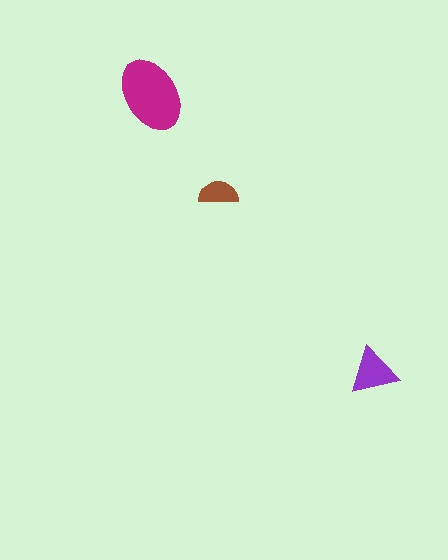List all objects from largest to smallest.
The magenta ellipse, the purple triangle, the brown semicircle.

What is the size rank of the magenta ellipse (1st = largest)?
1st.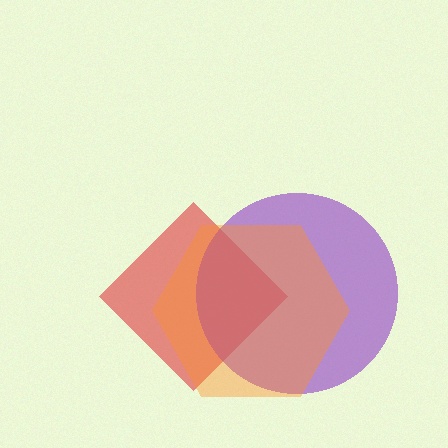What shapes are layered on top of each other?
The layered shapes are: a red diamond, a purple circle, an orange hexagon.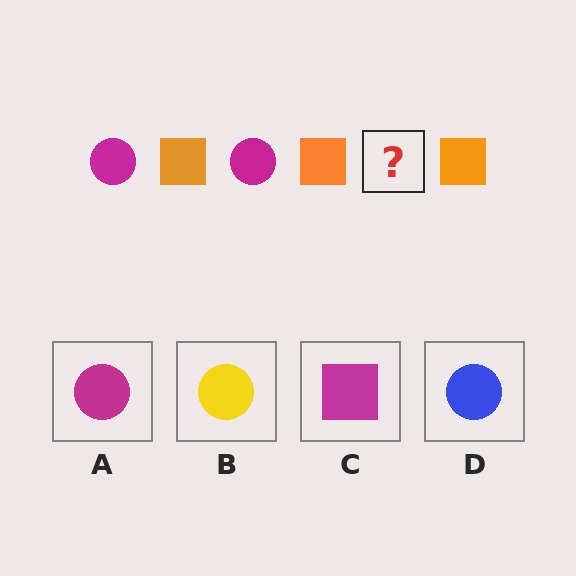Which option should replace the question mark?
Option A.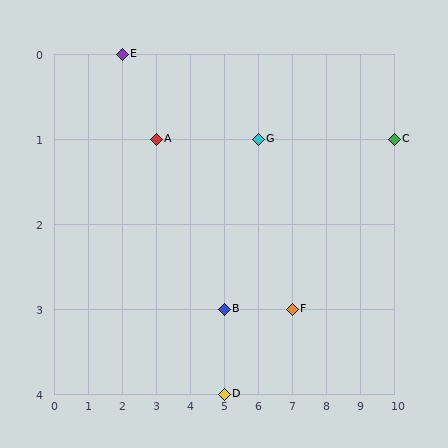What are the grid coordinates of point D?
Point D is at grid coordinates (5, 4).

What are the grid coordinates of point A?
Point A is at grid coordinates (3, 1).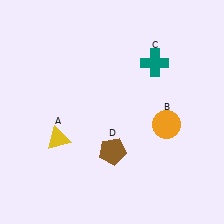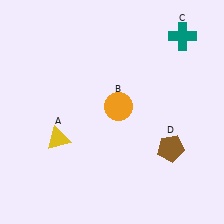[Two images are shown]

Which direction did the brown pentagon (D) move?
The brown pentagon (D) moved right.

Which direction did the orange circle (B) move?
The orange circle (B) moved left.